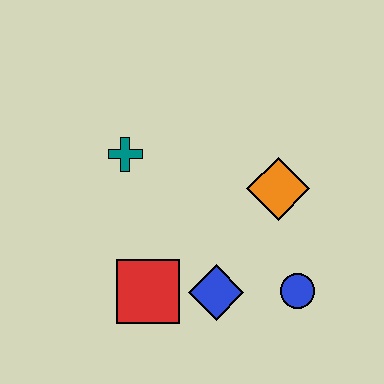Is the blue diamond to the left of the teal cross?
No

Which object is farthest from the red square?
The orange diamond is farthest from the red square.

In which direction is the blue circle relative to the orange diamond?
The blue circle is below the orange diamond.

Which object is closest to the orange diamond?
The blue circle is closest to the orange diamond.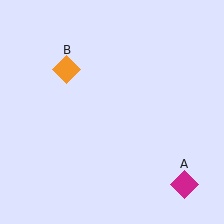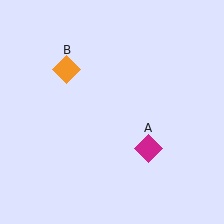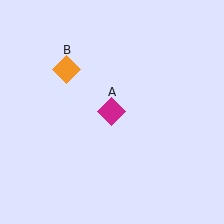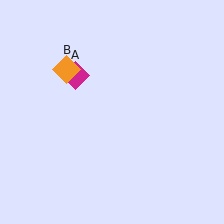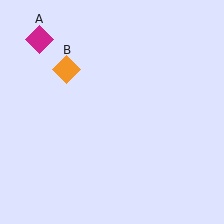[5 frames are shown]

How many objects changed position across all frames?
1 object changed position: magenta diamond (object A).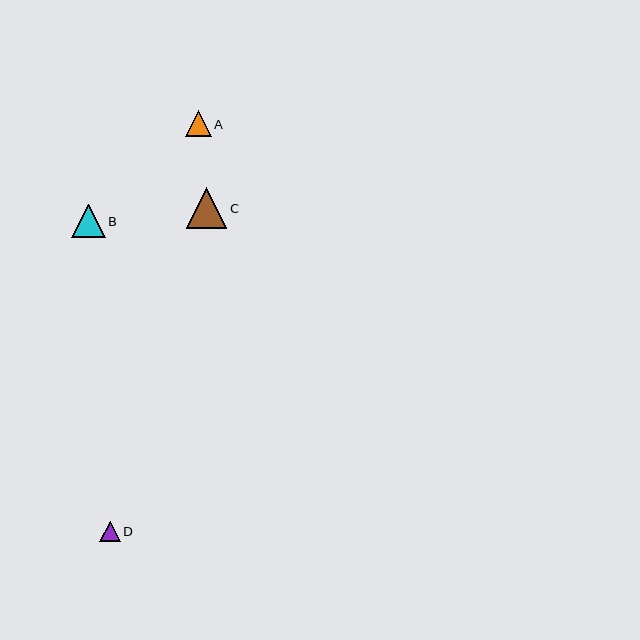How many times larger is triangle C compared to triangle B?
Triangle C is approximately 1.2 times the size of triangle B.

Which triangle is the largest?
Triangle C is the largest with a size of approximately 40 pixels.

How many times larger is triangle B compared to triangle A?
Triangle B is approximately 1.3 times the size of triangle A.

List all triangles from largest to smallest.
From largest to smallest: C, B, A, D.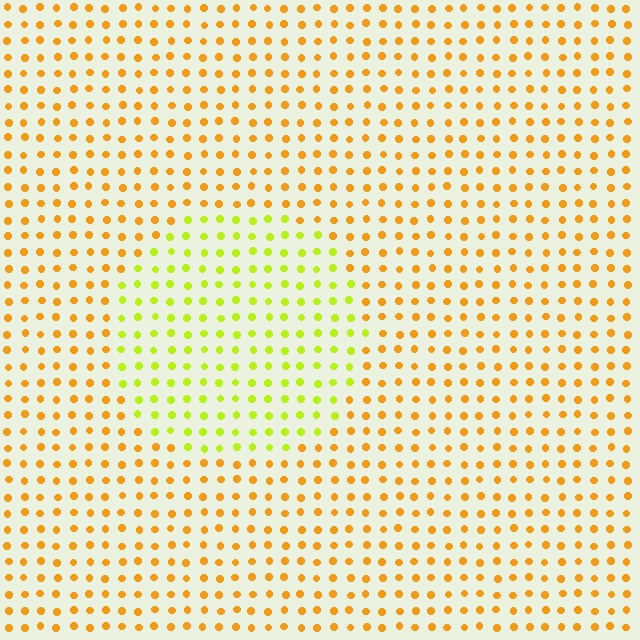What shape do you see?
I see a circle.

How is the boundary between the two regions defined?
The boundary is defined purely by a slight shift in hue (about 40 degrees). Spacing, size, and orientation are identical on both sides.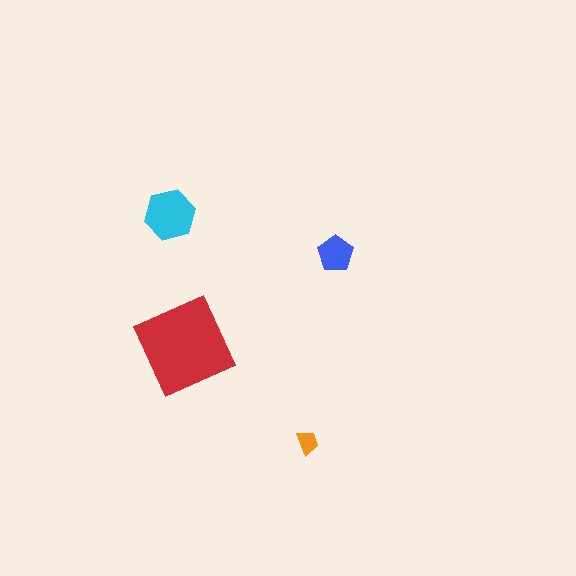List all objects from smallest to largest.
The orange trapezoid, the blue pentagon, the cyan hexagon, the red square.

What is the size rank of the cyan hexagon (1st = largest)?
2nd.